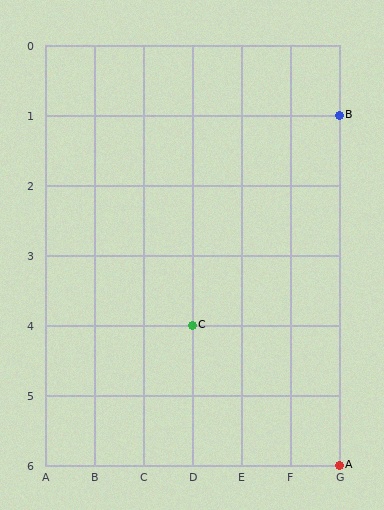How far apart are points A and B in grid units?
Points A and B are 5 rows apart.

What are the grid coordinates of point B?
Point B is at grid coordinates (G, 1).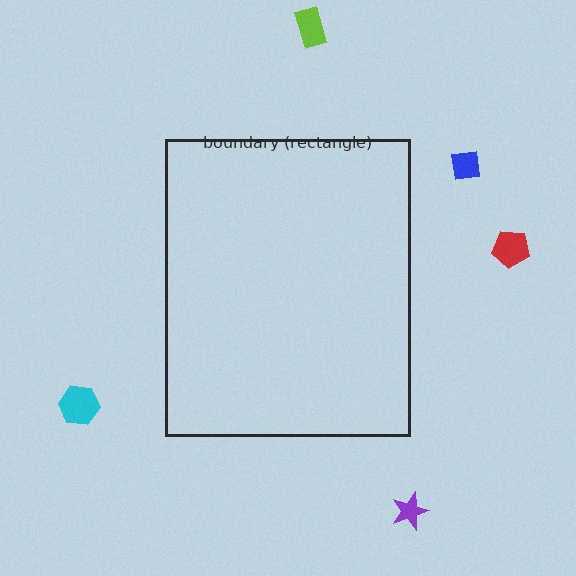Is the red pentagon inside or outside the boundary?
Outside.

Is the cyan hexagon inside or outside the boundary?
Outside.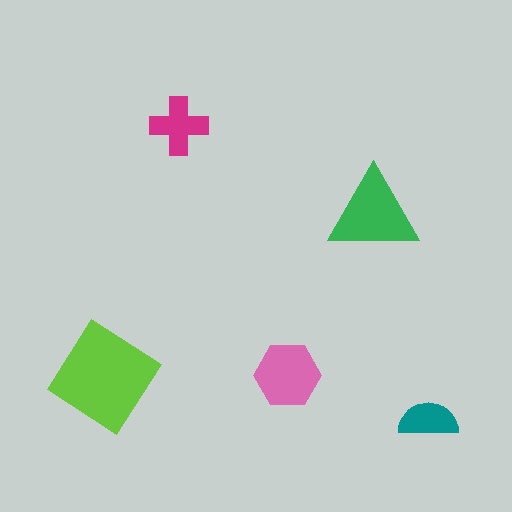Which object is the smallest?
The teal semicircle.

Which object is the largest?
The lime diamond.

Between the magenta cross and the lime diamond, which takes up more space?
The lime diamond.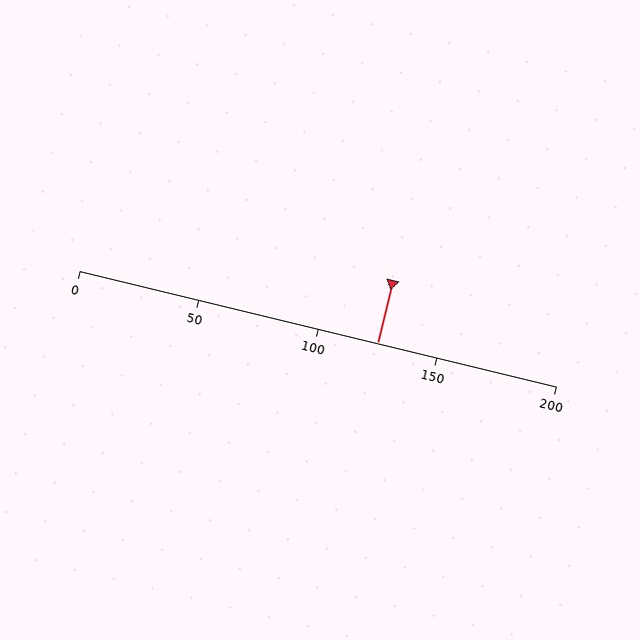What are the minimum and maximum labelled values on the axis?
The axis runs from 0 to 200.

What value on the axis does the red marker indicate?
The marker indicates approximately 125.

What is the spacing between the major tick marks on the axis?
The major ticks are spaced 50 apart.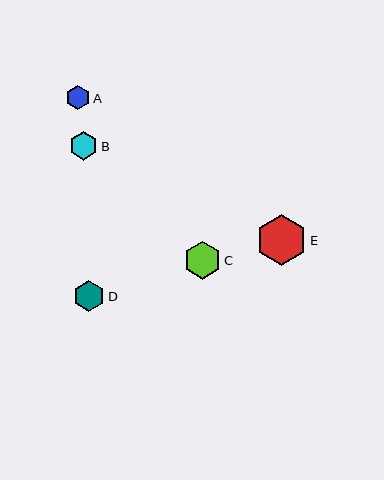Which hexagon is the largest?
Hexagon E is the largest with a size of approximately 51 pixels.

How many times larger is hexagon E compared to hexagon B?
Hexagon E is approximately 1.8 times the size of hexagon B.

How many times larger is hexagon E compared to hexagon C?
Hexagon E is approximately 1.4 times the size of hexagon C.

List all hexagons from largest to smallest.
From largest to smallest: E, C, D, B, A.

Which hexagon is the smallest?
Hexagon A is the smallest with a size of approximately 24 pixels.